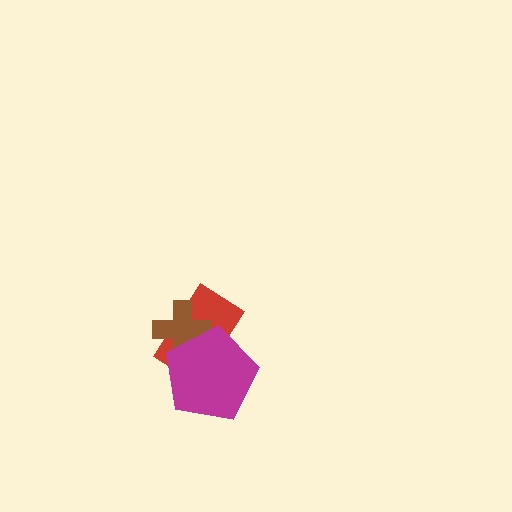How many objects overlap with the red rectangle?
2 objects overlap with the red rectangle.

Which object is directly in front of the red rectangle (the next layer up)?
The brown cross is directly in front of the red rectangle.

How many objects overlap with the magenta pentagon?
2 objects overlap with the magenta pentagon.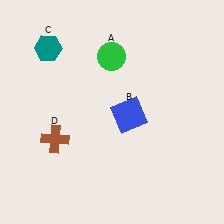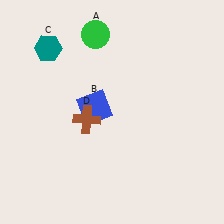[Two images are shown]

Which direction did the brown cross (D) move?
The brown cross (D) moved right.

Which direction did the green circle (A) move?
The green circle (A) moved up.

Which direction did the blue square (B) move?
The blue square (B) moved left.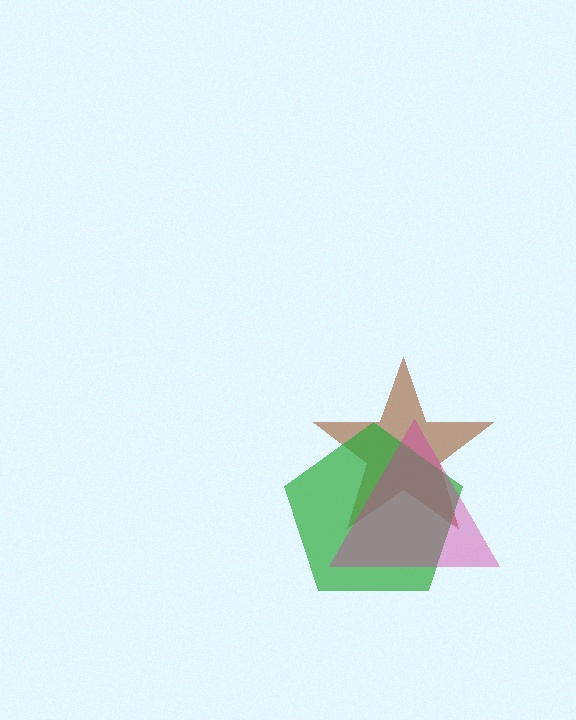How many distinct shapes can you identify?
There are 3 distinct shapes: a brown star, a green pentagon, a magenta triangle.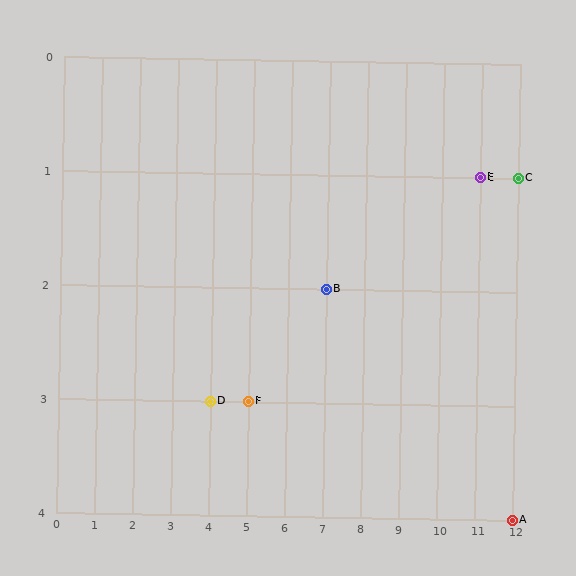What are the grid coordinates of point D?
Point D is at grid coordinates (4, 3).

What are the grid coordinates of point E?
Point E is at grid coordinates (11, 1).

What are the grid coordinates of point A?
Point A is at grid coordinates (12, 4).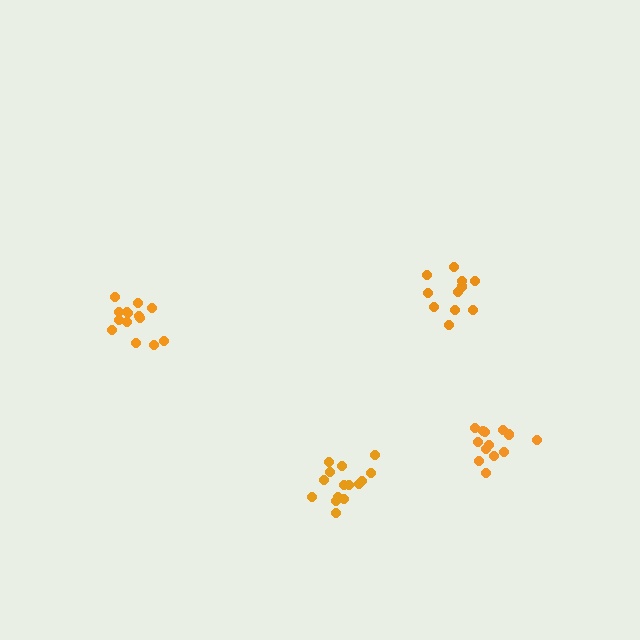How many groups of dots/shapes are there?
There are 4 groups.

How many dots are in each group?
Group 1: 14 dots, Group 2: 12 dots, Group 3: 15 dots, Group 4: 14 dots (55 total).